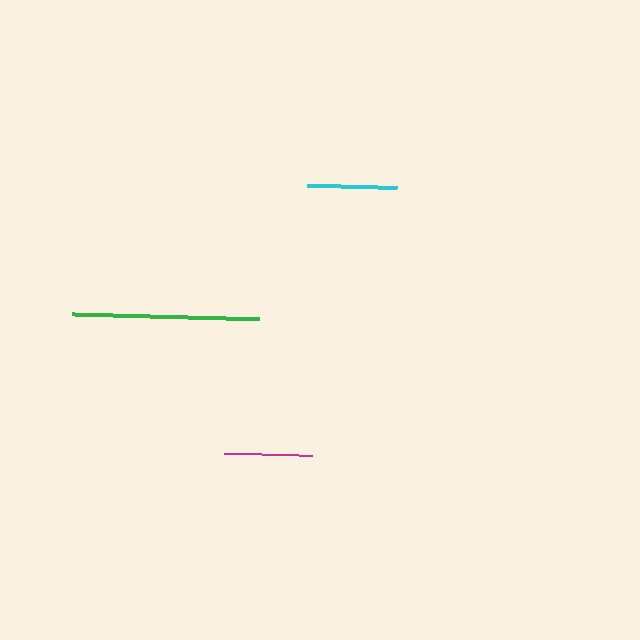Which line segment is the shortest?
The magenta line is the shortest at approximately 88 pixels.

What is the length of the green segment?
The green segment is approximately 188 pixels long.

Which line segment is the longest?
The green line is the longest at approximately 188 pixels.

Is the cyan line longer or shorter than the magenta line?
The cyan line is longer than the magenta line.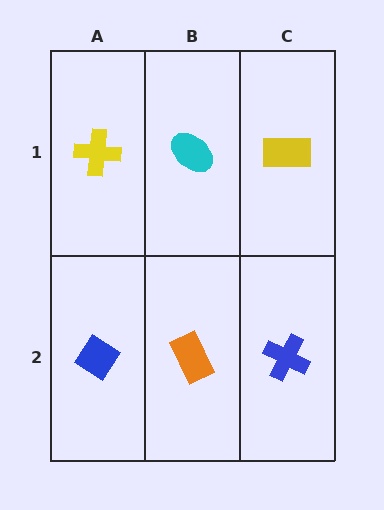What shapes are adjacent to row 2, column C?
A yellow rectangle (row 1, column C), an orange rectangle (row 2, column B).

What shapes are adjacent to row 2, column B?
A cyan ellipse (row 1, column B), a blue diamond (row 2, column A), a blue cross (row 2, column C).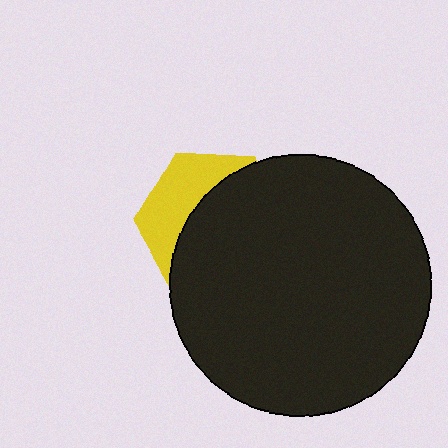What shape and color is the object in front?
The object in front is a black circle.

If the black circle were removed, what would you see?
You would see the complete yellow hexagon.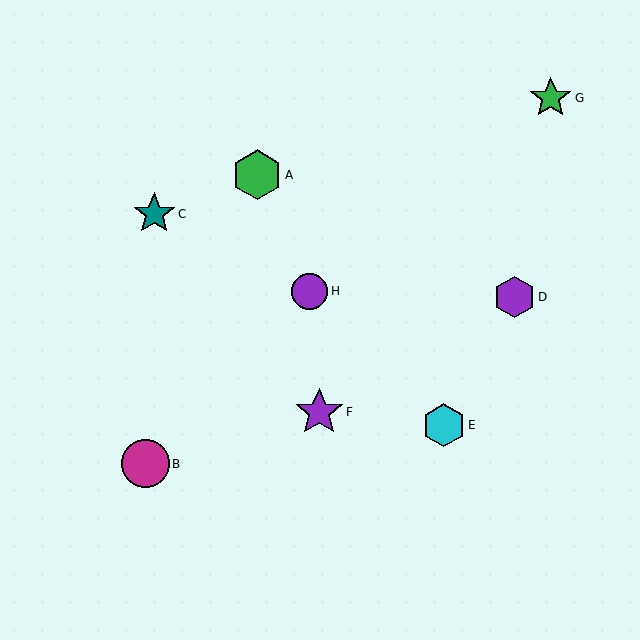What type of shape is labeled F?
Shape F is a purple star.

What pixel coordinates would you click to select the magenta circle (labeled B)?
Click at (145, 464) to select the magenta circle B.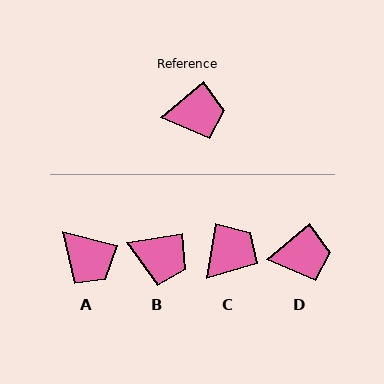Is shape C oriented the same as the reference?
No, it is off by about 40 degrees.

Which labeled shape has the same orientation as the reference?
D.